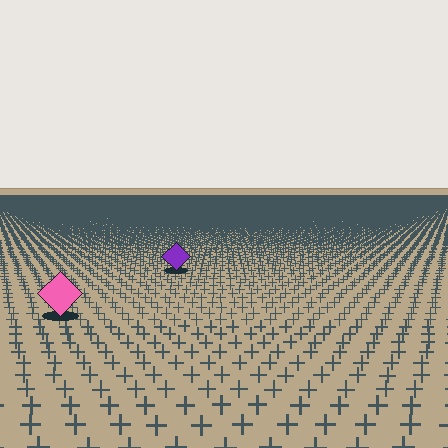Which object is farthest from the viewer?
The purple diamond is farthest from the viewer. It appears smaller and the ground texture around it is denser.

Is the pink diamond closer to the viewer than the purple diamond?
Yes. The pink diamond is closer — you can tell from the texture gradient: the ground texture is coarser near it.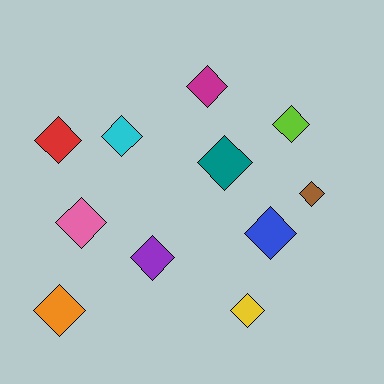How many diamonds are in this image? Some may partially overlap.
There are 11 diamonds.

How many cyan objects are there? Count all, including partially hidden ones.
There is 1 cyan object.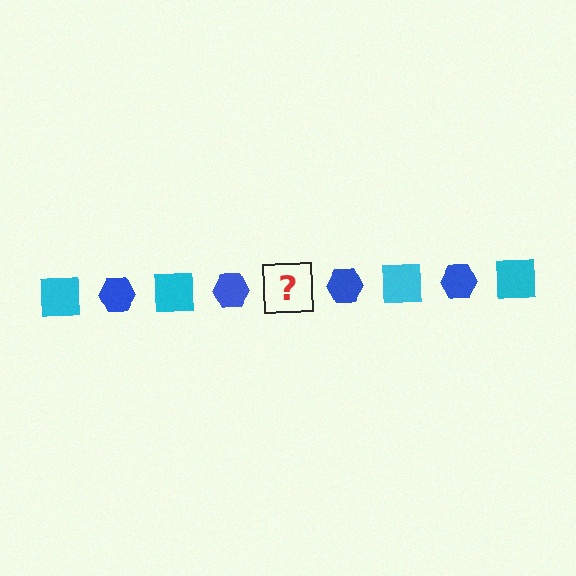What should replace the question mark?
The question mark should be replaced with a cyan square.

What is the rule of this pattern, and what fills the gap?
The rule is that the pattern alternates between cyan square and blue hexagon. The gap should be filled with a cyan square.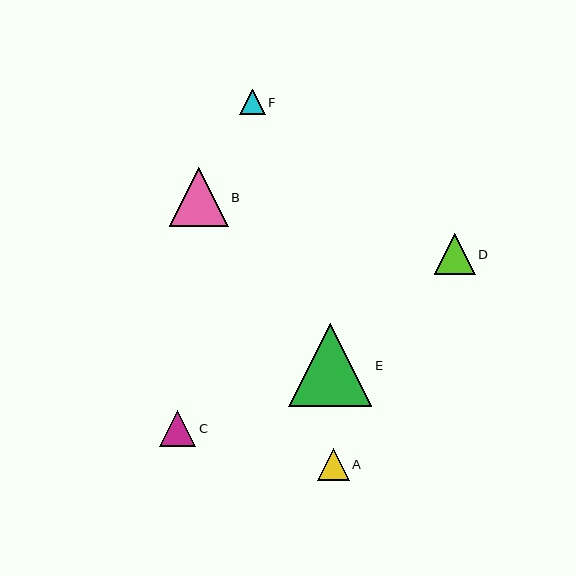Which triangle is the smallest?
Triangle F is the smallest with a size of approximately 25 pixels.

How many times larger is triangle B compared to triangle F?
Triangle B is approximately 2.3 times the size of triangle F.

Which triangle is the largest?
Triangle E is the largest with a size of approximately 84 pixels.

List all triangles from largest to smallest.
From largest to smallest: E, B, D, C, A, F.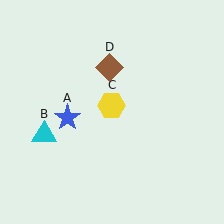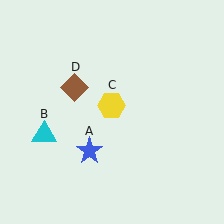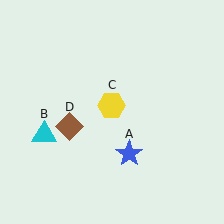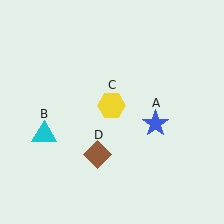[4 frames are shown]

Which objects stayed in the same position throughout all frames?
Cyan triangle (object B) and yellow hexagon (object C) remained stationary.